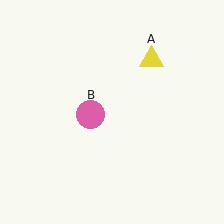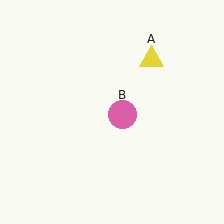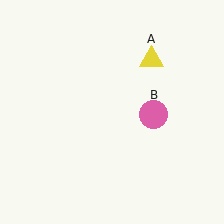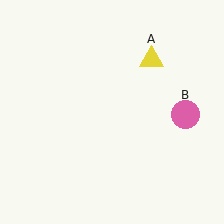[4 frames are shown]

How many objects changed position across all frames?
1 object changed position: pink circle (object B).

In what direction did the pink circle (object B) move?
The pink circle (object B) moved right.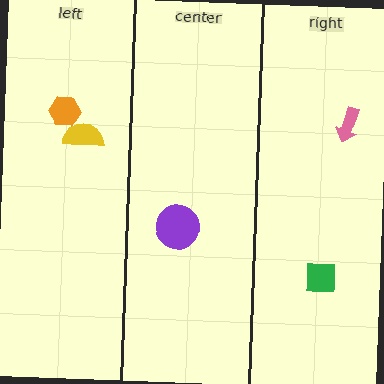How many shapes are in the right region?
2.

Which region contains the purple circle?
The center region.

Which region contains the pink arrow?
The right region.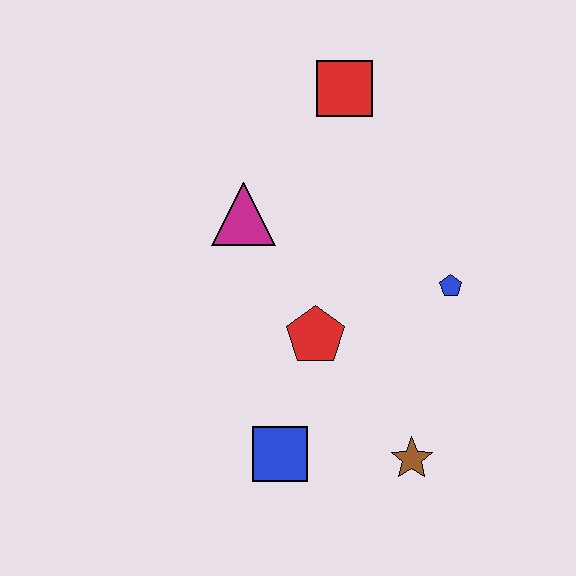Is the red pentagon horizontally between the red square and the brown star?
No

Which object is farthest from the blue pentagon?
The blue square is farthest from the blue pentagon.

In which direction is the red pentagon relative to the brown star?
The red pentagon is above the brown star.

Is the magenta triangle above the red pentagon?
Yes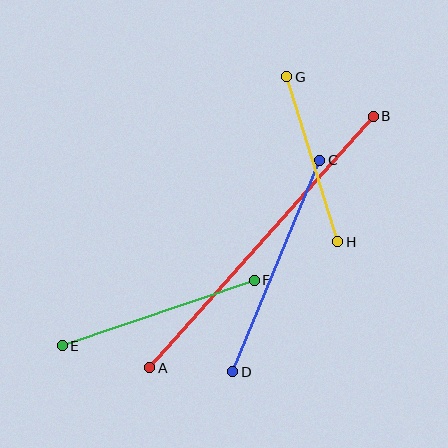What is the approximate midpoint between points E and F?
The midpoint is at approximately (158, 313) pixels.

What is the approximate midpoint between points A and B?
The midpoint is at approximately (262, 242) pixels.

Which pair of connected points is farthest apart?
Points A and B are farthest apart.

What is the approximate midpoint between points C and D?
The midpoint is at approximately (276, 266) pixels.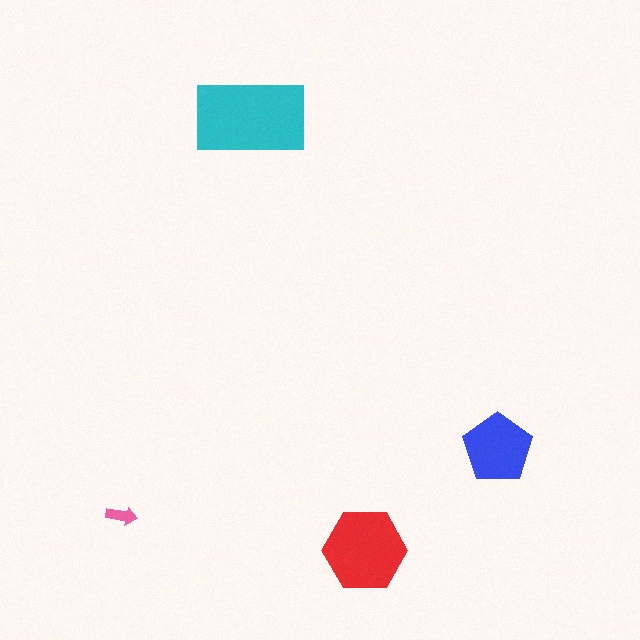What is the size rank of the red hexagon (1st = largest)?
2nd.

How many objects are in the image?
There are 4 objects in the image.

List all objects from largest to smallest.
The cyan rectangle, the red hexagon, the blue pentagon, the pink arrow.